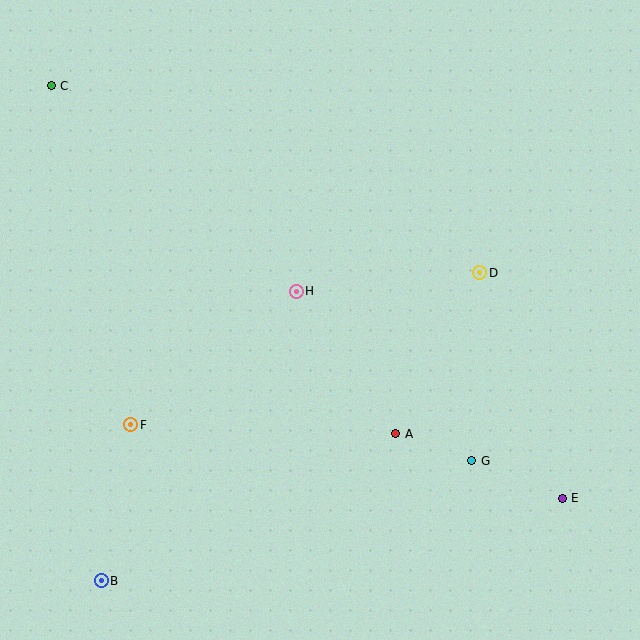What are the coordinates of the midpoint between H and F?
The midpoint between H and F is at (213, 358).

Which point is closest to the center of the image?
Point H at (296, 291) is closest to the center.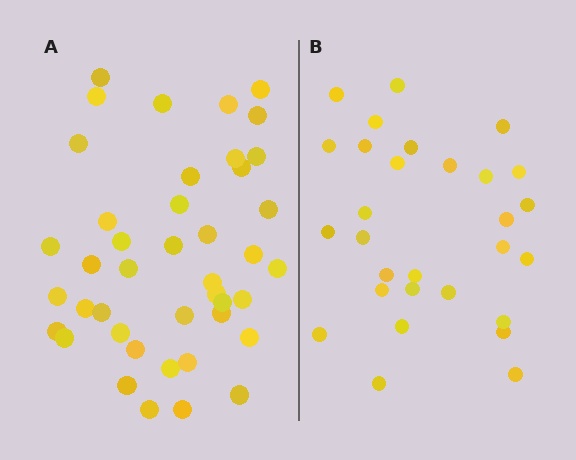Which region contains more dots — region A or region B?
Region A (the left region) has more dots.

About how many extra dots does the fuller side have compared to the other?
Region A has approximately 15 more dots than region B.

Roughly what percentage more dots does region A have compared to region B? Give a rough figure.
About 45% more.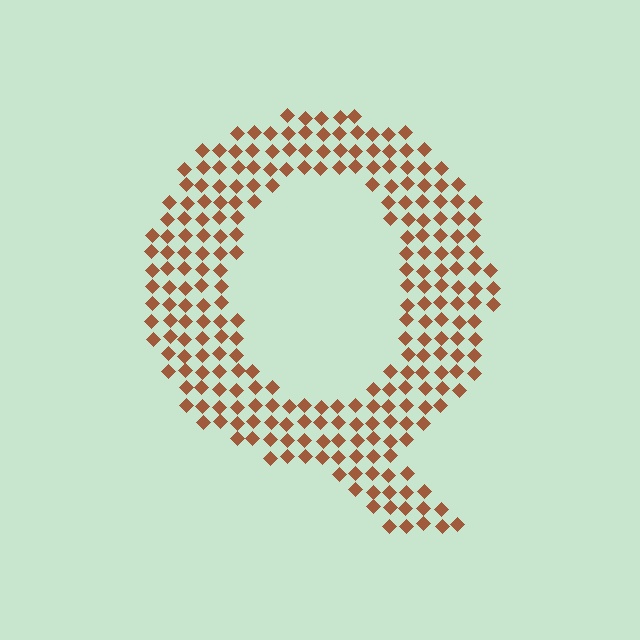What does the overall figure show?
The overall figure shows the letter Q.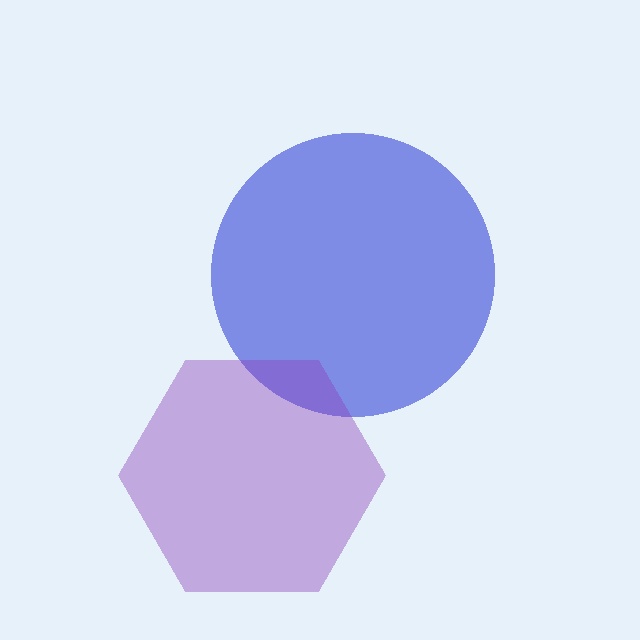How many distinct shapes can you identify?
There are 2 distinct shapes: a blue circle, a purple hexagon.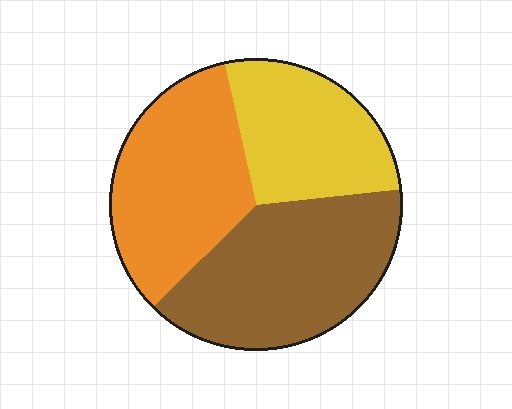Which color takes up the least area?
Yellow, at roughly 25%.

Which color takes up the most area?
Brown, at roughly 40%.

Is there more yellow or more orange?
Orange.